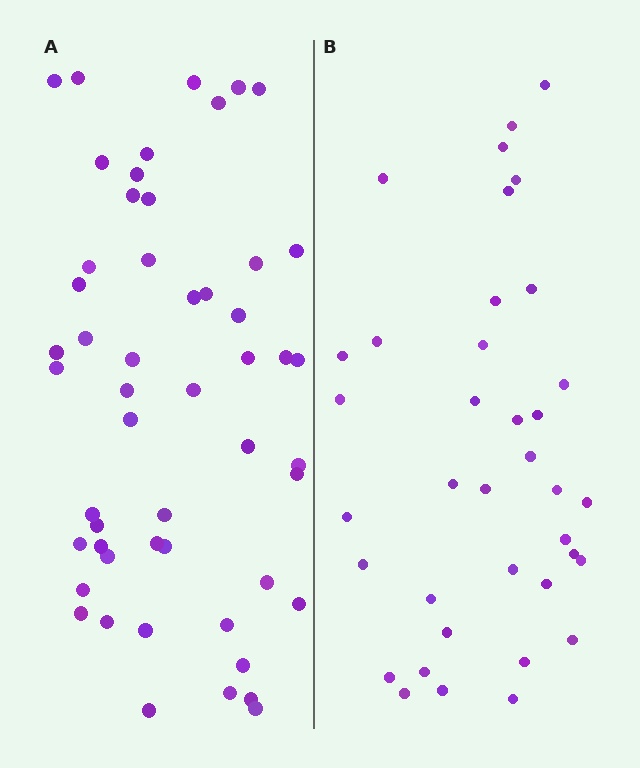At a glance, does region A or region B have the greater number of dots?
Region A (the left region) has more dots.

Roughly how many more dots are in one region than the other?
Region A has approximately 15 more dots than region B.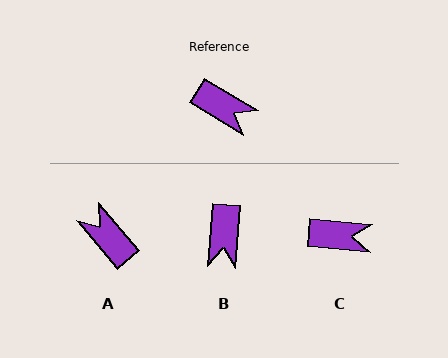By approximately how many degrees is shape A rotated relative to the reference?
Approximately 161 degrees counter-clockwise.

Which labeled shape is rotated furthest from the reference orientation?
A, about 161 degrees away.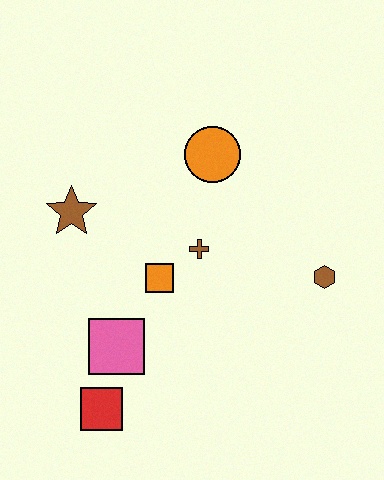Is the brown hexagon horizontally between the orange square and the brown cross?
No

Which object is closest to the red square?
The pink square is closest to the red square.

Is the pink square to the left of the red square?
No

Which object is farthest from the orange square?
The brown hexagon is farthest from the orange square.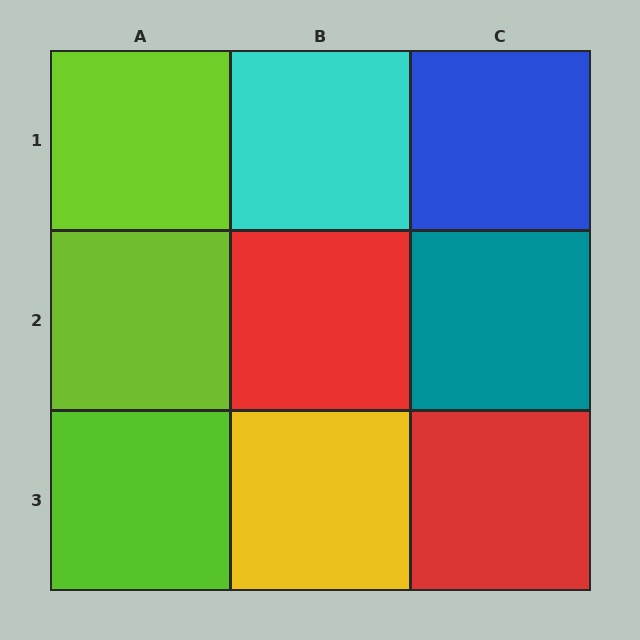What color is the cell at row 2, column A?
Lime.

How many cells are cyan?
1 cell is cyan.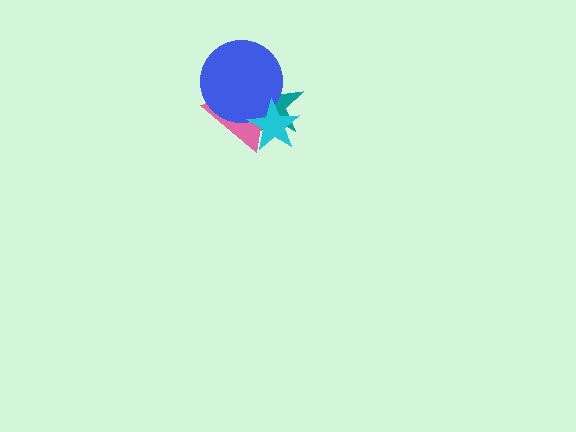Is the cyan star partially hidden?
No, no other shape covers it.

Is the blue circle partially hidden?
Yes, it is partially covered by another shape.